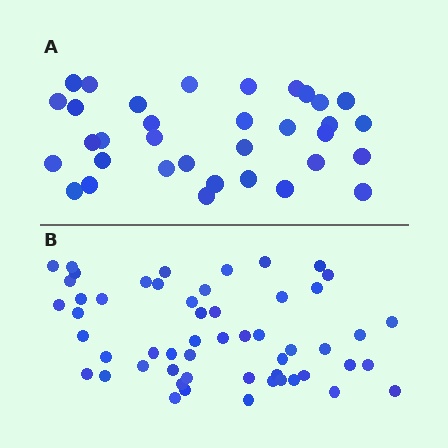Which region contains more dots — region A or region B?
Region B (the bottom region) has more dots.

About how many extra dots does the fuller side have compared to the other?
Region B has approximately 20 more dots than region A.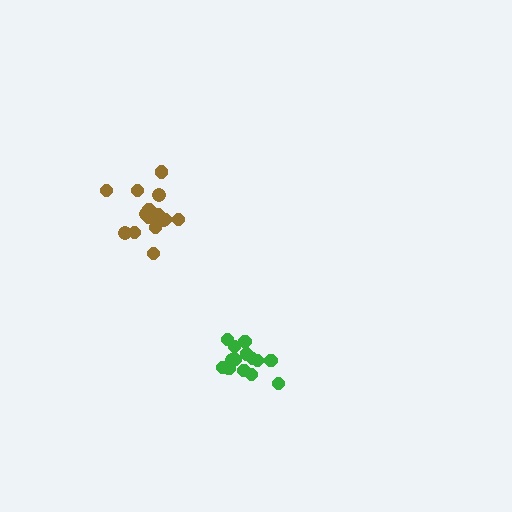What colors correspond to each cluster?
The clusters are colored: green, brown.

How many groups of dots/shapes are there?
There are 2 groups.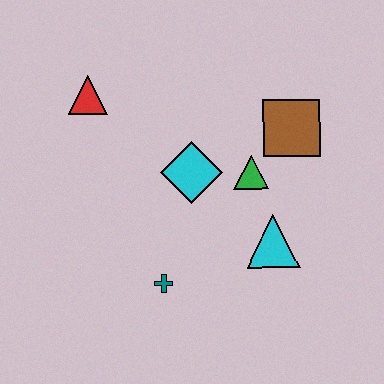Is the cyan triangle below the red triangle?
Yes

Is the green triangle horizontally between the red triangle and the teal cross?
No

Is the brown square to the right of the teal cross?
Yes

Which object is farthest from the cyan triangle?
The red triangle is farthest from the cyan triangle.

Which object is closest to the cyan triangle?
The green triangle is closest to the cyan triangle.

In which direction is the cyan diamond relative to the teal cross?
The cyan diamond is above the teal cross.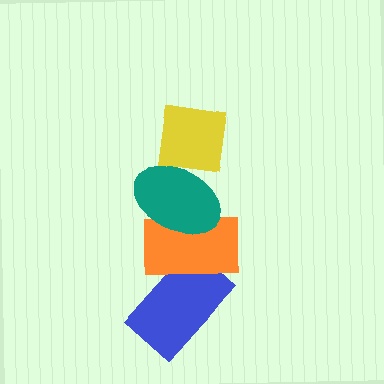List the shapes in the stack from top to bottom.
From top to bottom: the yellow square, the teal ellipse, the orange rectangle, the blue rectangle.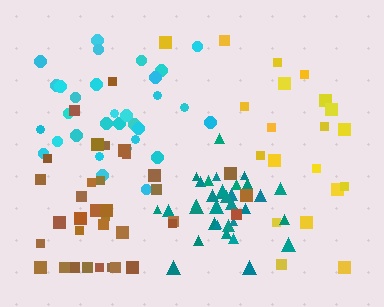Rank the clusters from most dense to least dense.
teal, cyan, brown, yellow.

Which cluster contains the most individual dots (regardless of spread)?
Brown (35).